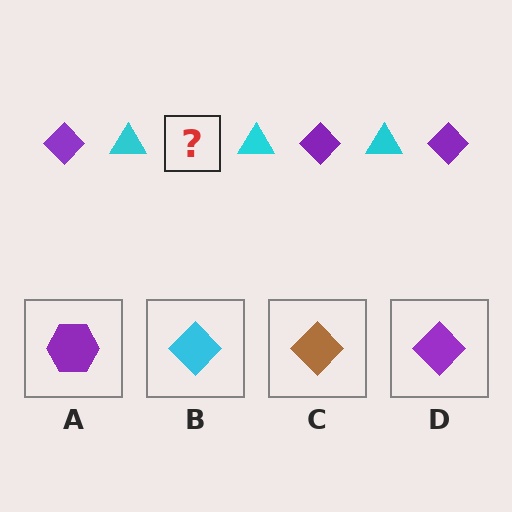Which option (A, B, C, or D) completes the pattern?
D.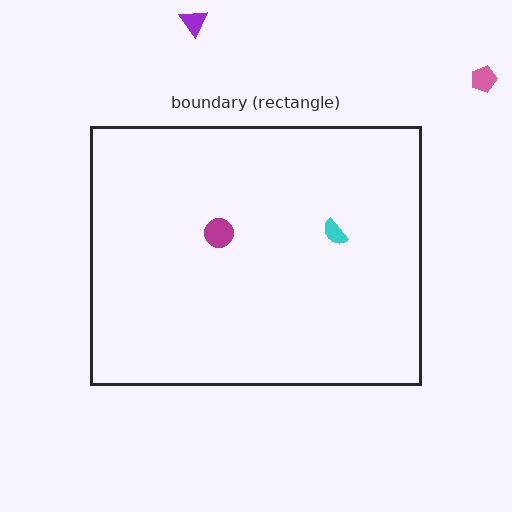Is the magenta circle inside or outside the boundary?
Inside.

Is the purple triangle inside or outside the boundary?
Outside.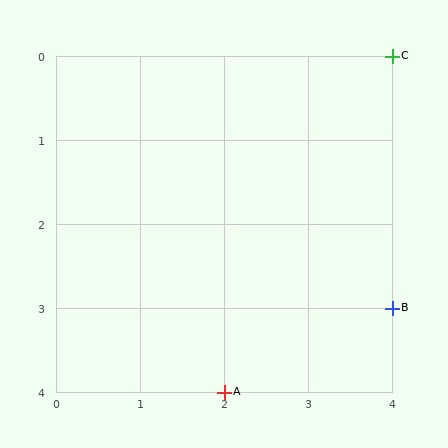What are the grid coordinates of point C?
Point C is at grid coordinates (4, 0).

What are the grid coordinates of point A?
Point A is at grid coordinates (2, 4).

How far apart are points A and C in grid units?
Points A and C are 2 columns and 4 rows apart (about 4.5 grid units diagonally).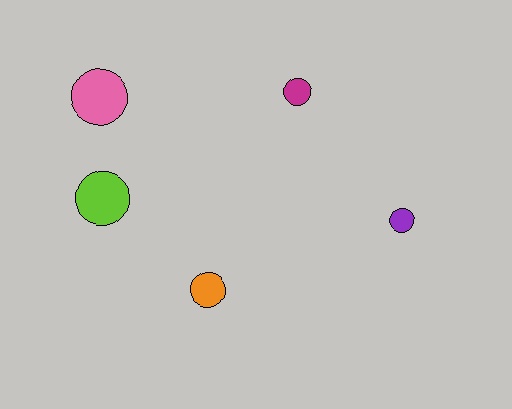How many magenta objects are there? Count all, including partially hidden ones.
There is 1 magenta object.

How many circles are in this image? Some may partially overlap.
There are 5 circles.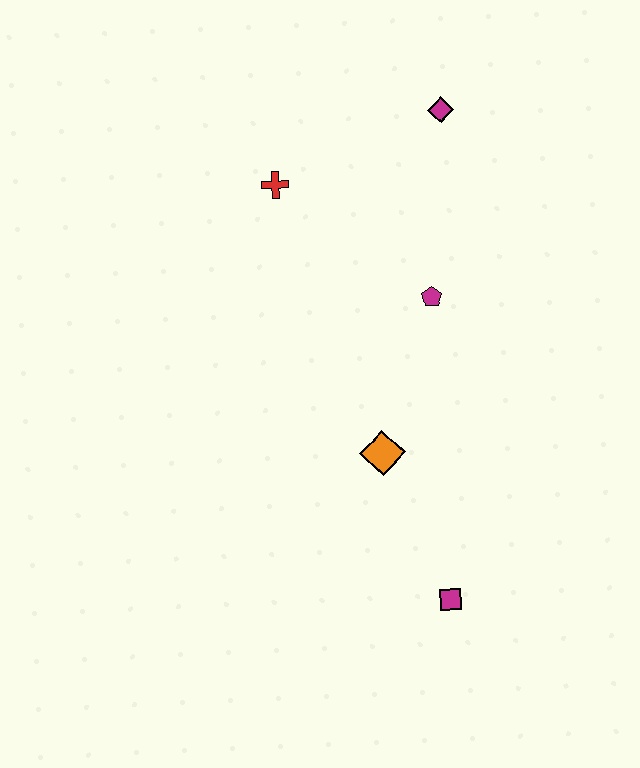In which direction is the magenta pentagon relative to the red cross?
The magenta pentagon is to the right of the red cross.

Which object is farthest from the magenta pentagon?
The magenta square is farthest from the magenta pentagon.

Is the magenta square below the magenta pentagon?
Yes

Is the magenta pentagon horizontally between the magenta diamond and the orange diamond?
Yes